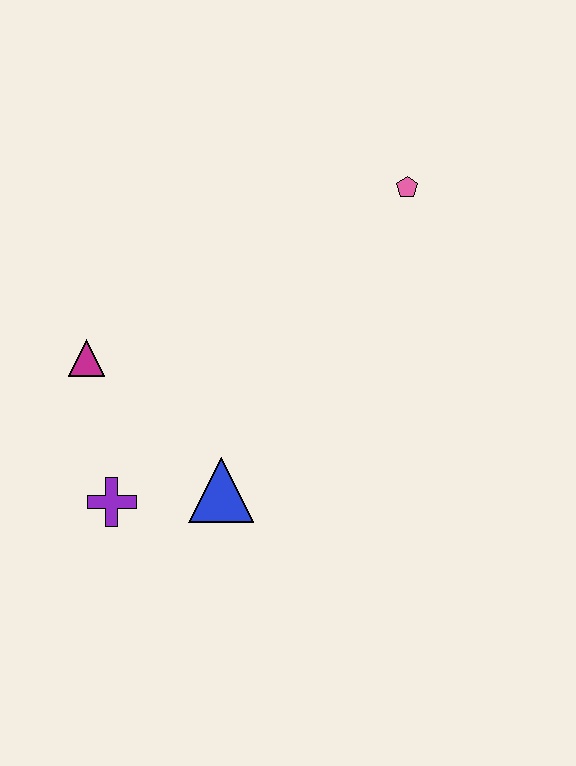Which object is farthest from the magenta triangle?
The pink pentagon is farthest from the magenta triangle.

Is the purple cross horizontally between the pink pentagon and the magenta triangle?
Yes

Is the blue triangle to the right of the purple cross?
Yes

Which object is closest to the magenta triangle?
The purple cross is closest to the magenta triangle.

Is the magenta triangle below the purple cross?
No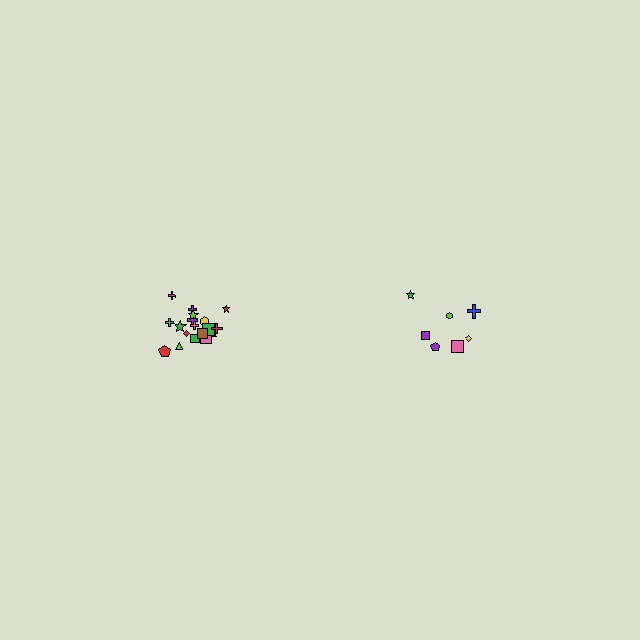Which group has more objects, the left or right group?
The left group.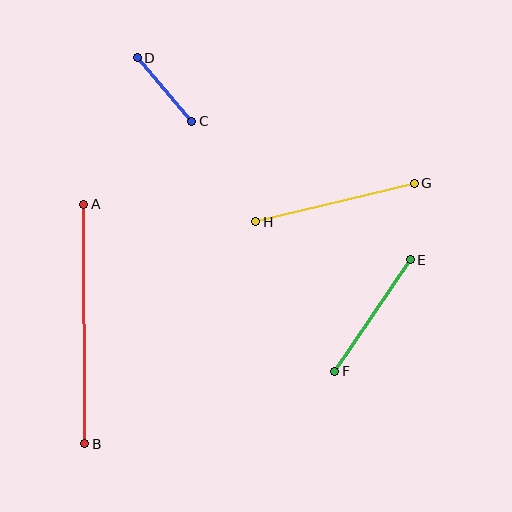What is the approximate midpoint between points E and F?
The midpoint is at approximately (372, 316) pixels.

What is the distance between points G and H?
The distance is approximately 163 pixels.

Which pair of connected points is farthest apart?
Points A and B are farthest apart.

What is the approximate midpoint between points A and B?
The midpoint is at approximately (84, 324) pixels.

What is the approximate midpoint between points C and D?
The midpoint is at approximately (164, 90) pixels.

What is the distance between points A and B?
The distance is approximately 239 pixels.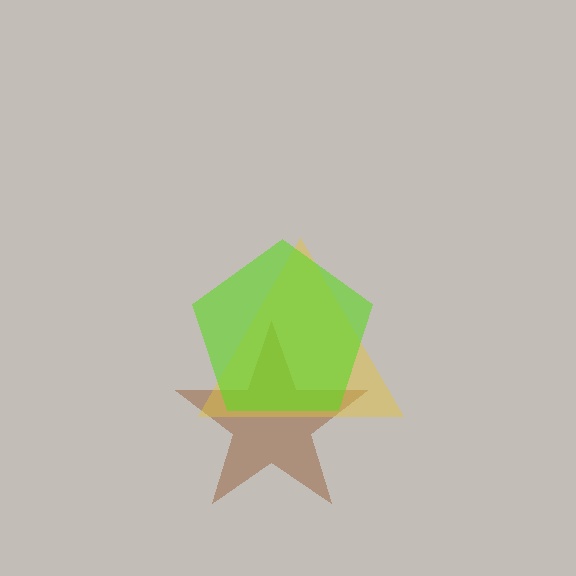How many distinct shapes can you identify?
There are 3 distinct shapes: a brown star, a yellow triangle, a lime pentagon.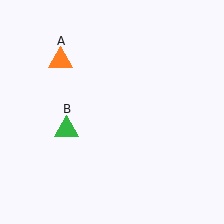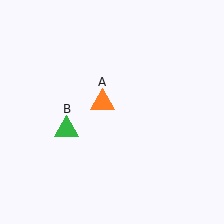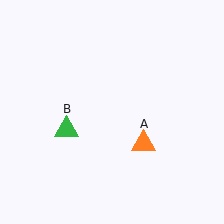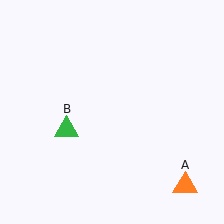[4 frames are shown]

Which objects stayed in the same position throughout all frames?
Green triangle (object B) remained stationary.